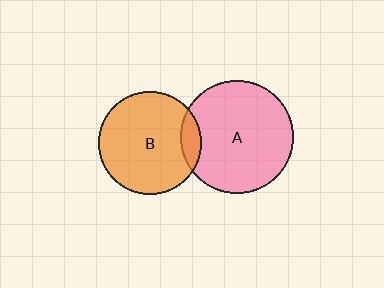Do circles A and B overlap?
Yes.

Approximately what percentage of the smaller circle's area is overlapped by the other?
Approximately 10%.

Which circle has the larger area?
Circle A (pink).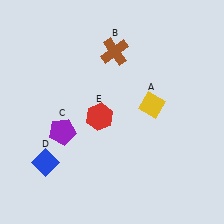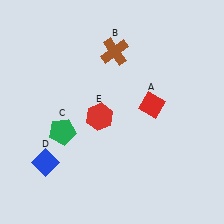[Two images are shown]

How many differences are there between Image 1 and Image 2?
There are 2 differences between the two images.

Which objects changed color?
A changed from yellow to red. C changed from purple to green.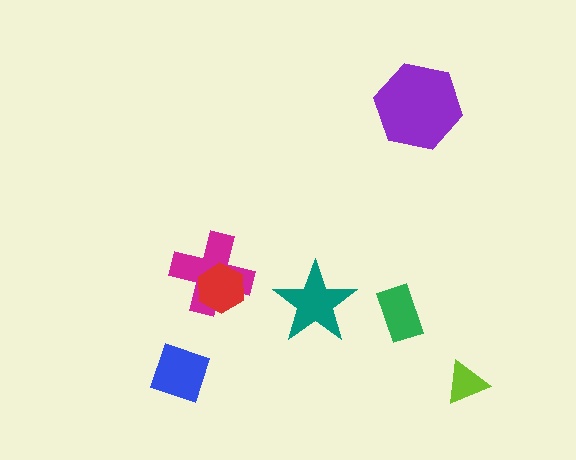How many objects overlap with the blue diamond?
0 objects overlap with the blue diamond.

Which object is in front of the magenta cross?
The red hexagon is in front of the magenta cross.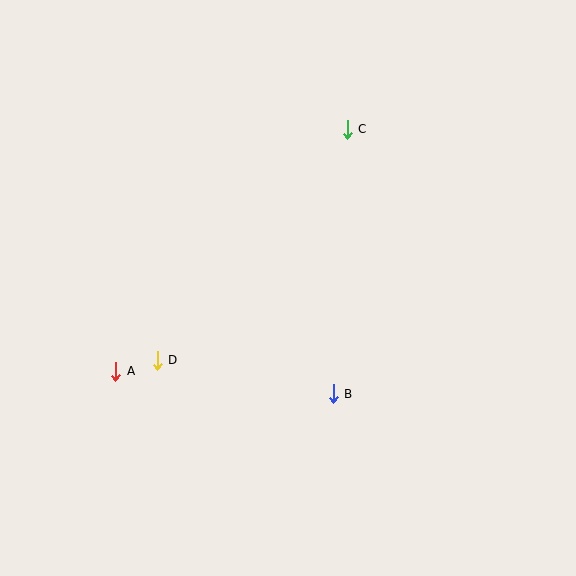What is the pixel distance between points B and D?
The distance between B and D is 179 pixels.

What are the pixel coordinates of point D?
Point D is at (157, 360).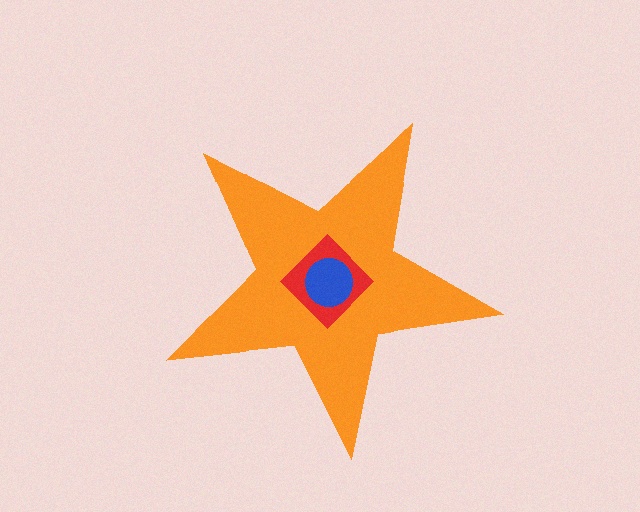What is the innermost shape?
The blue circle.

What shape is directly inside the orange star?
The red diamond.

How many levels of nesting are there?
3.